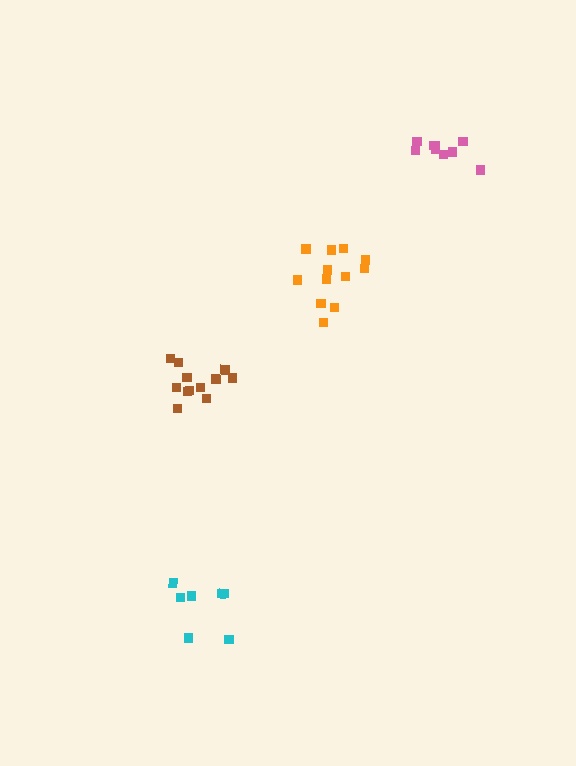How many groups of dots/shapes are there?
There are 4 groups.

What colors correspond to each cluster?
The clusters are colored: orange, cyan, brown, pink.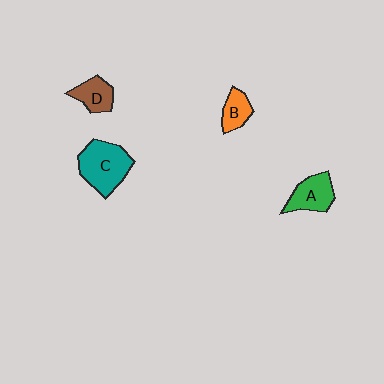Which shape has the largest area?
Shape C (teal).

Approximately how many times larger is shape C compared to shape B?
Approximately 2.2 times.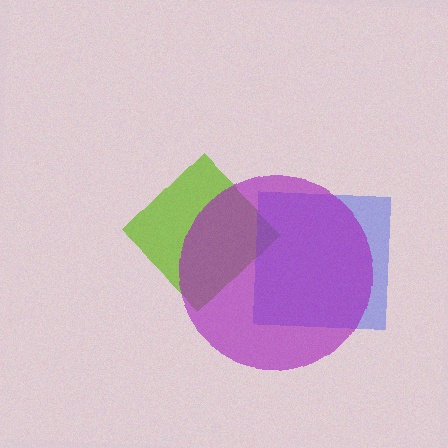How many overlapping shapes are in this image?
There are 3 overlapping shapes in the image.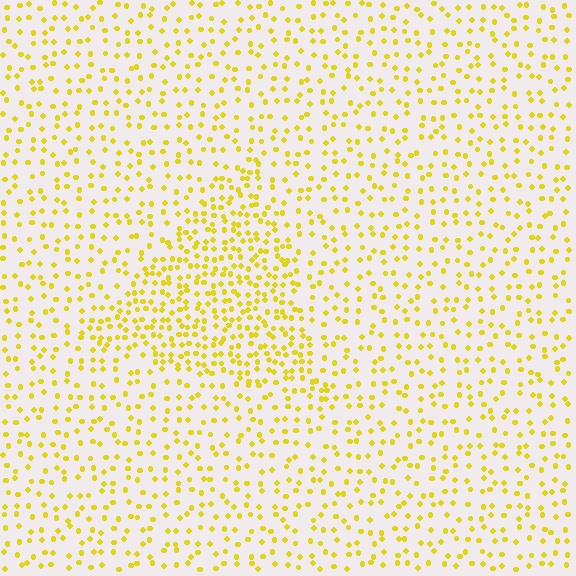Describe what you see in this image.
The image contains small yellow elements arranged at two different densities. A triangle-shaped region is visible where the elements are more densely packed than the surrounding area.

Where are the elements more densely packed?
The elements are more densely packed inside the triangle boundary.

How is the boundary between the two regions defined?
The boundary is defined by a change in element density (approximately 1.9x ratio). All elements are the same color, size, and shape.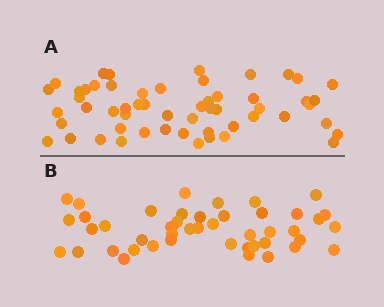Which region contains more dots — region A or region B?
Region A (the top region) has more dots.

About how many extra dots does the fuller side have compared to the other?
Region A has roughly 10 or so more dots than region B.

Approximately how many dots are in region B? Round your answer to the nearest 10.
About 40 dots. (The exact count is 45, which rounds to 40.)